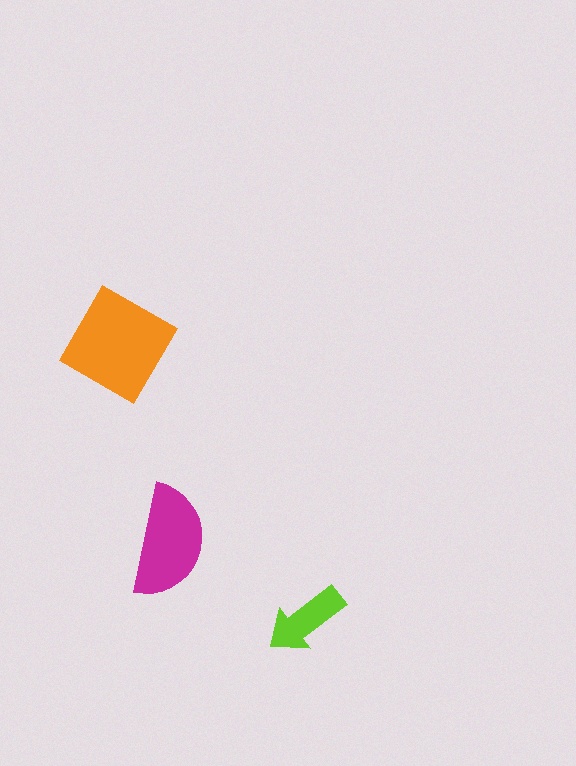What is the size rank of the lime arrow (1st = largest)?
3rd.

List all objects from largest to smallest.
The orange diamond, the magenta semicircle, the lime arrow.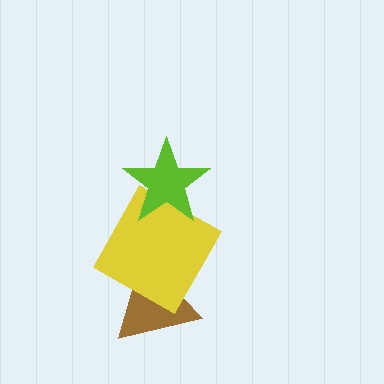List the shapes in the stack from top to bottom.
From top to bottom: the lime star, the yellow square, the brown triangle.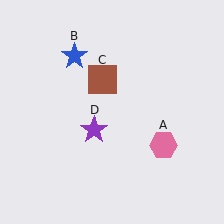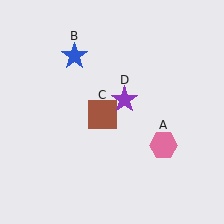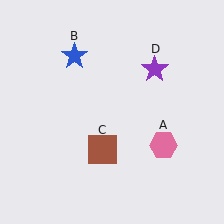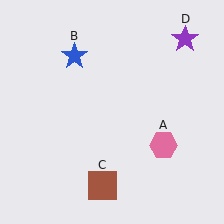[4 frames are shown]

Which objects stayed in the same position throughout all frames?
Pink hexagon (object A) and blue star (object B) remained stationary.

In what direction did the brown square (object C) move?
The brown square (object C) moved down.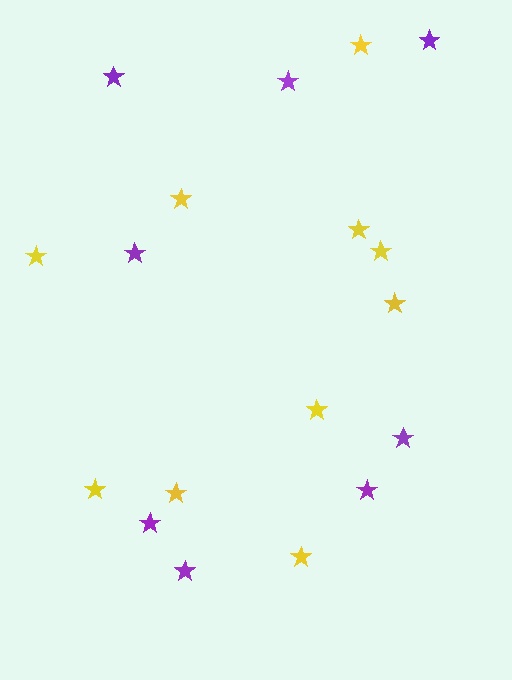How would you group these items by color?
There are 2 groups: one group of purple stars (8) and one group of yellow stars (10).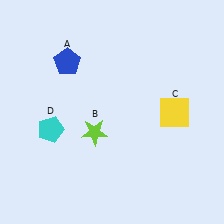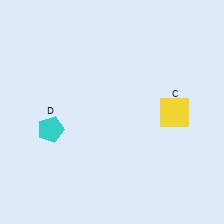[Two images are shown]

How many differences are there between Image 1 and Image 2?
There are 2 differences between the two images.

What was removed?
The lime star (B), the blue pentagon (A) were removed in Image 2.